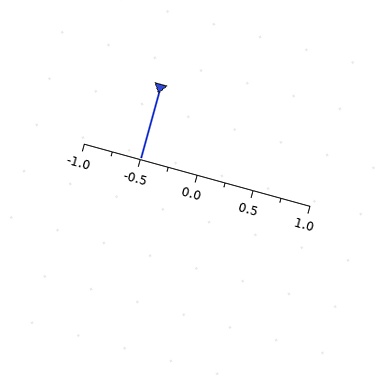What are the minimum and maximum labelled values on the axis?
The axis runs from -1.0 to 1.0.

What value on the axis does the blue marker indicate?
The marker indicates approximately -0.5.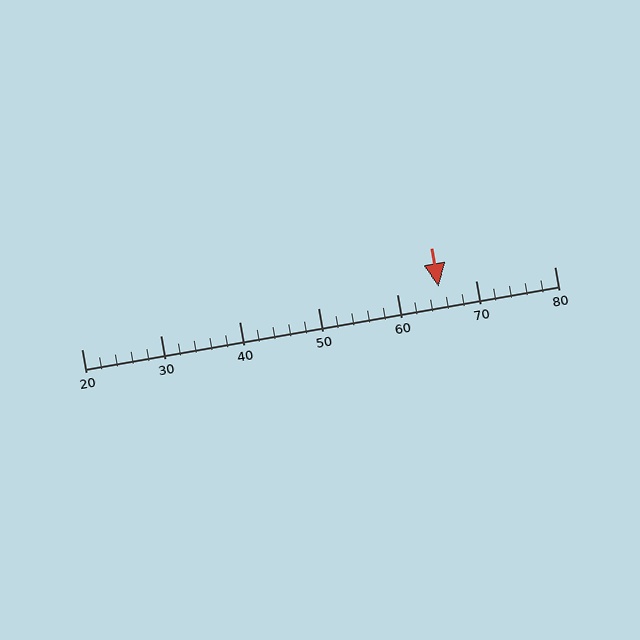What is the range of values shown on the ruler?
The ruler shows values from 20 to 80.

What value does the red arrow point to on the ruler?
The red arrow points to approximately 65.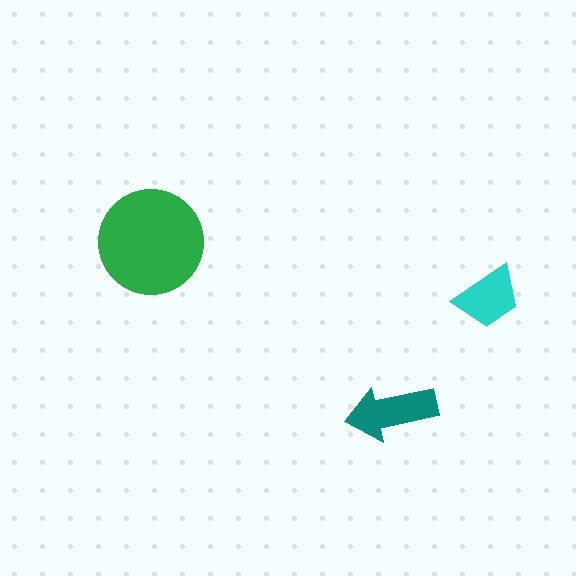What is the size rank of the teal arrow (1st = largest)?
2nd.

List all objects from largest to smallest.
The green circle, the teal arrow, the cyan trapezoid.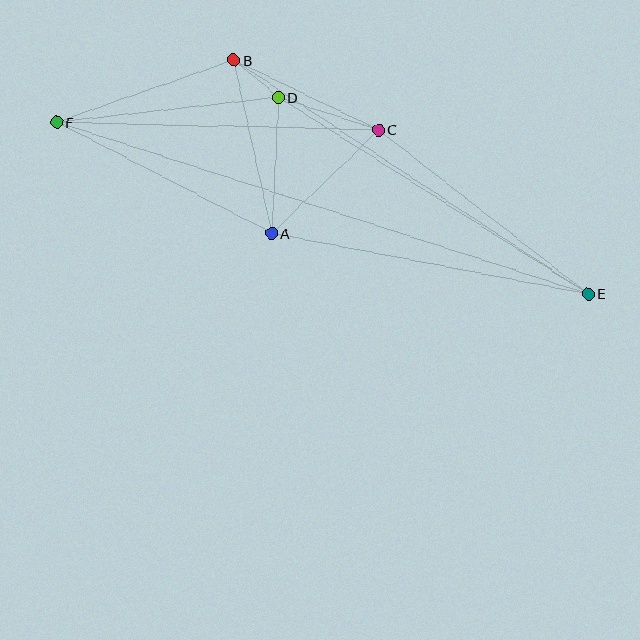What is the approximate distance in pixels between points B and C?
The distance between B and C is approximately 160 pixels.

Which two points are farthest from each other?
Points E and F are farthest from each other.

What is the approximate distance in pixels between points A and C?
The distance between A and C is approximately 149 pixels.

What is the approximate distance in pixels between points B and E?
The distance between B and E is approximately 424 pixels.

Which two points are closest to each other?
Points B and D are closest to each other.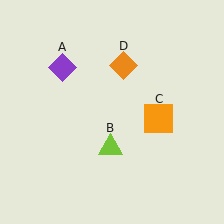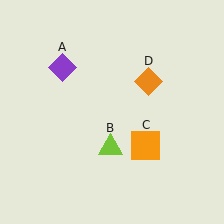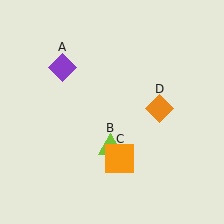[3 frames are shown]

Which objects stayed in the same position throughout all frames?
Purple diamond (object A) and lime triangle (object B) remained stationary.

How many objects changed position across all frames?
2 objects changed position: orange square (object C), orange diamond (object D).